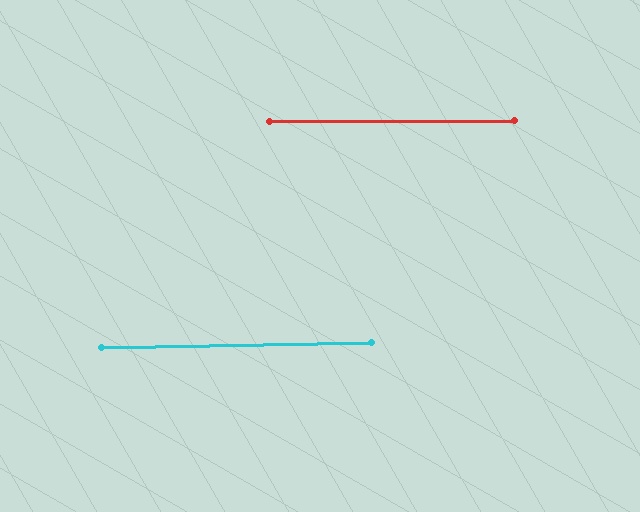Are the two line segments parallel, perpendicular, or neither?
Parallel — their directions differ by only 0.9°.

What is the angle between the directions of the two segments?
Approximately 1 degree.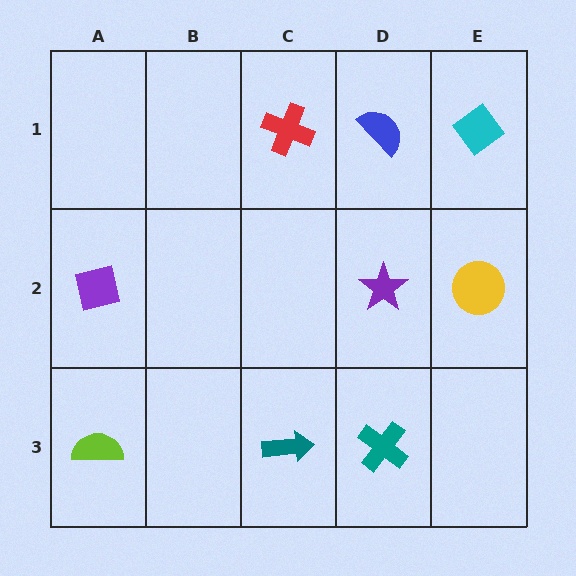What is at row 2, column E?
A yellow circle.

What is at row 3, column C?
A teal arrow.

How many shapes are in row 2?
3 shapes.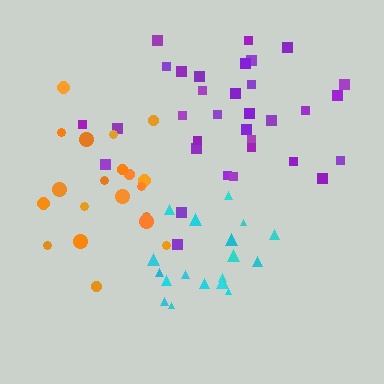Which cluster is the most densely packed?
Cyan.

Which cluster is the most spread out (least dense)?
Purple.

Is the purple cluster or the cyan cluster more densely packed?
Cyan.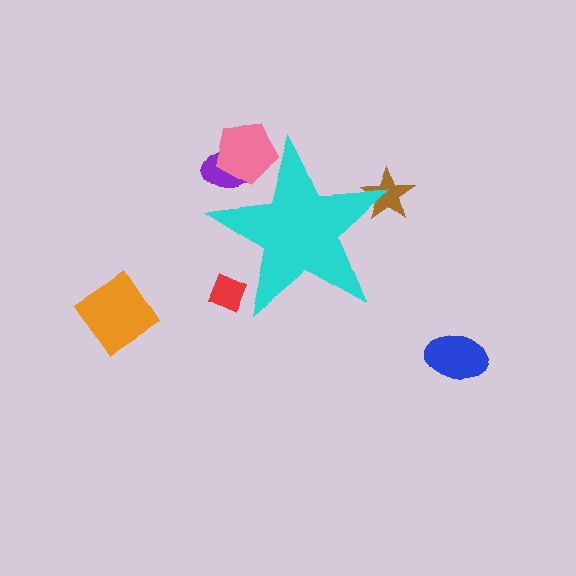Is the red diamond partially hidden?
Yes, the red diamond is partially hidden behind the cyan star.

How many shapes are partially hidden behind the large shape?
4 shapes are partially hidden.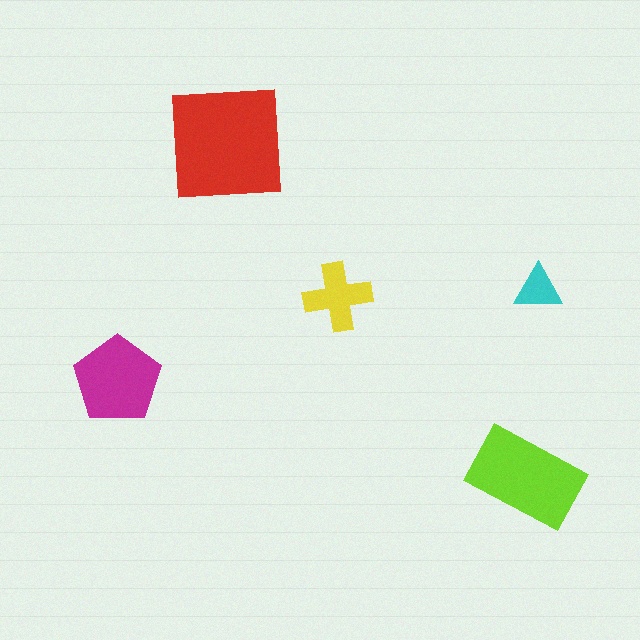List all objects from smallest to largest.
The cyan triangle, the yellow cross, the magenta pentagon, the lime rectangle, the red square.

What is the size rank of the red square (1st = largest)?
1st.